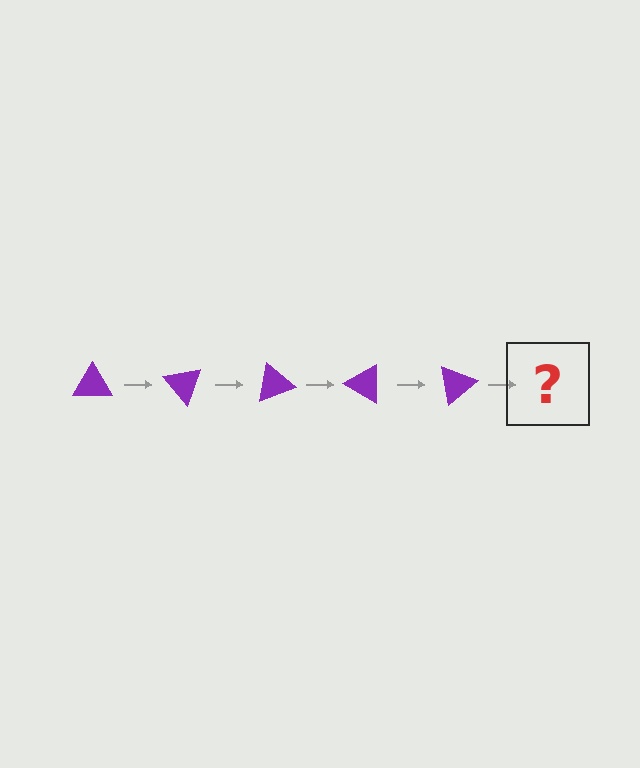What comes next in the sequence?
The next element should be a purple triangle rotated 250 degrees.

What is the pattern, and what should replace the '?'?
The pattern is that the triangle rotates 50 degrees each step. The '?' should be a purple triangle rotated 250 degrees.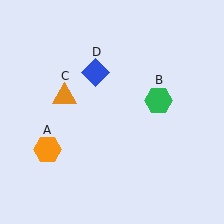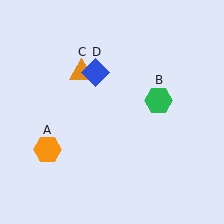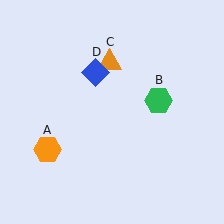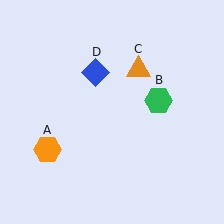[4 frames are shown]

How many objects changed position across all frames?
1 object changed position: orange triangle (object C).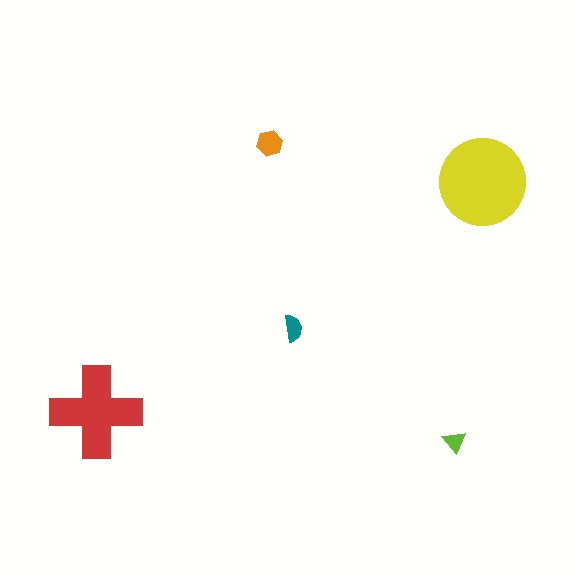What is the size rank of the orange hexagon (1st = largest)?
3rd.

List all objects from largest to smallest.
The yellow circle, the red cross, the orange hexagon, the teal semicircle, the lime triangle.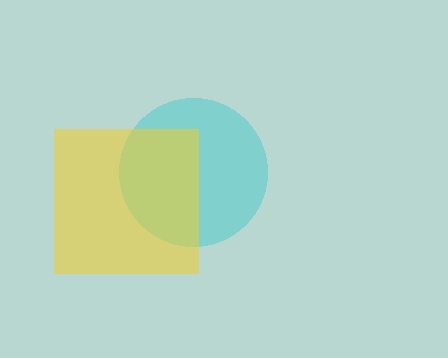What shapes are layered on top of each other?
The layered shapes are: a cyan circle, a yellow square.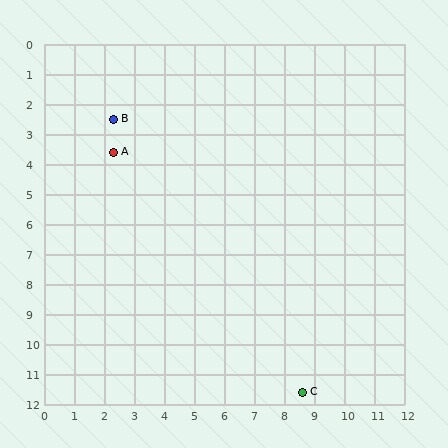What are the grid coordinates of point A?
Point A is at approximately (2.3, 3.6).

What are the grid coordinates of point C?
Point C is at approximately (8.6, 11.6).